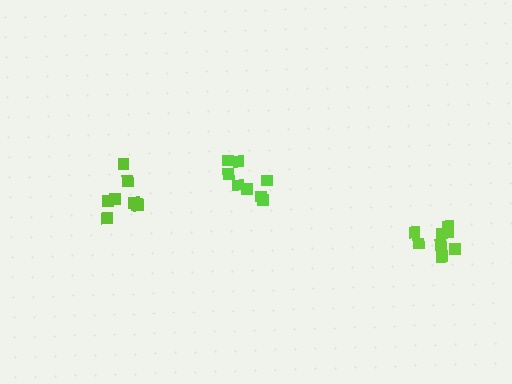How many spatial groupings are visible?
There are 3 spatial groupings.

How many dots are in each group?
Group 1: 8 dots, Group 2: 8 dots, Group 3: 8 dots (24 total).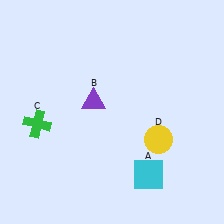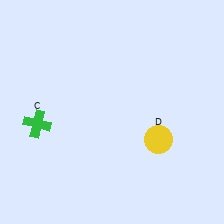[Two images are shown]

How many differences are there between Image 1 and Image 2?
There are 2 differences between the two images.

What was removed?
The cyan square (A), the purple triangle (B) were removed in Image 2.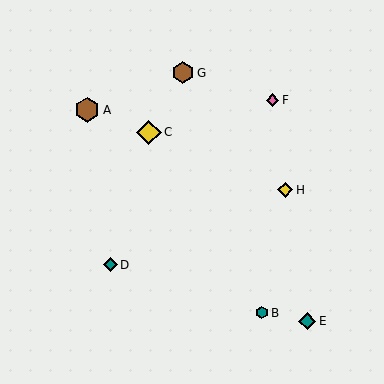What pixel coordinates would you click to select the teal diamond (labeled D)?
Click at (110, 265) to select the teal diamond D.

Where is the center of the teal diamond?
The center of the teal diamond is at (307, 321).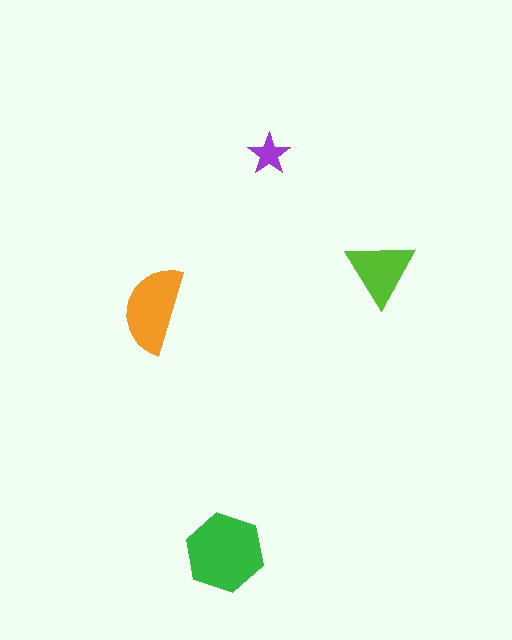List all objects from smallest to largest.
The purple star, the lime triangle, the orange semicircle, the green hexagon.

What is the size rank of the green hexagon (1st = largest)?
1st.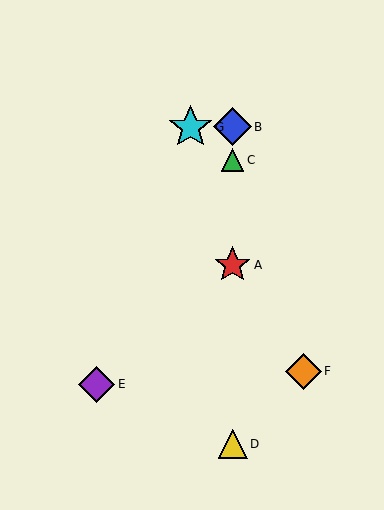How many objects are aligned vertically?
4 objects (A, B, C, D) are aligned vertically.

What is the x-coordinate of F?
Object F is at x≈303.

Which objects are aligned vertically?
Objects A, B, C, D are aligned vertically.